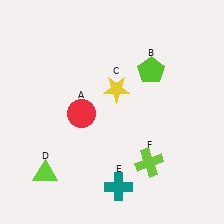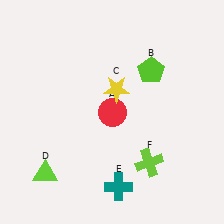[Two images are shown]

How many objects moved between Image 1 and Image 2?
1 object moved between the two images.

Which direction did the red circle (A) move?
The red circle (A) moved right.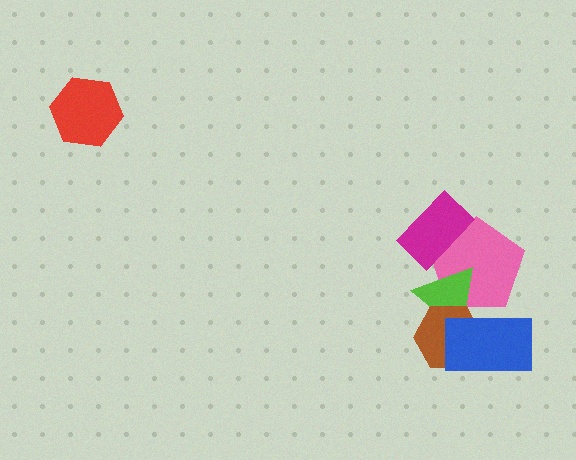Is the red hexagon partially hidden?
No, no other shape covers it.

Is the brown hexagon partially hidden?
Yes, it is partially covered by another shape.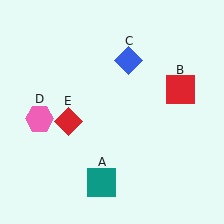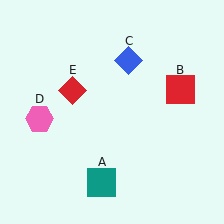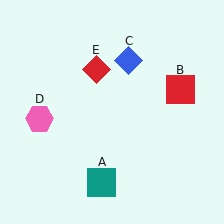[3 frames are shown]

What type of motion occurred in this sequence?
The red diamond (object E) rotated clockwise around the center of the scene.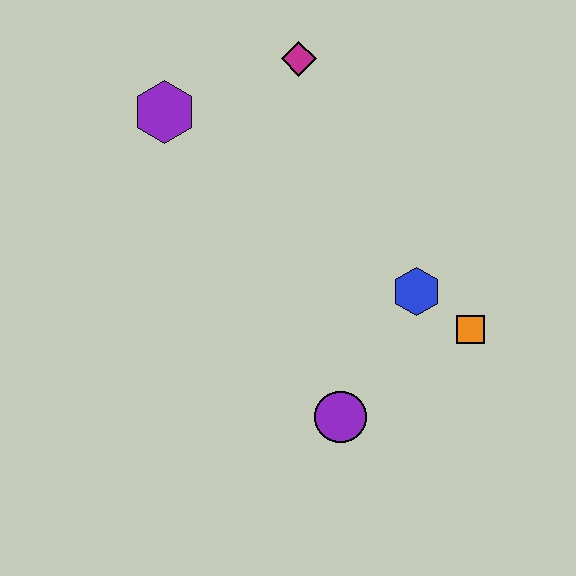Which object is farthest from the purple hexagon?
The orange square is farthest from the purple hexagon.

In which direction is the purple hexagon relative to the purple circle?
The purple hexagon is above the purple circle.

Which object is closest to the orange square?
The blue hexagon is closest to the orange square.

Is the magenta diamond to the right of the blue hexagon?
No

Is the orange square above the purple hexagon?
No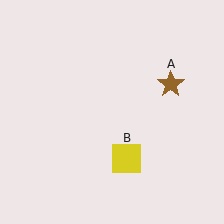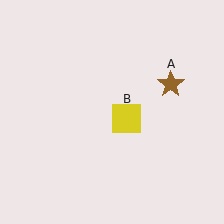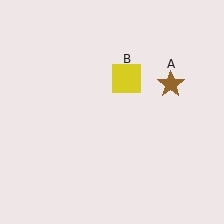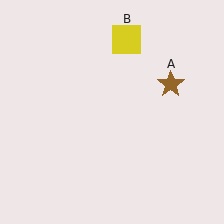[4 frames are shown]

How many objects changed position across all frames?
1 object changed position: yellow square (object B).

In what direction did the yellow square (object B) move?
The yellow square (object B) moved up.